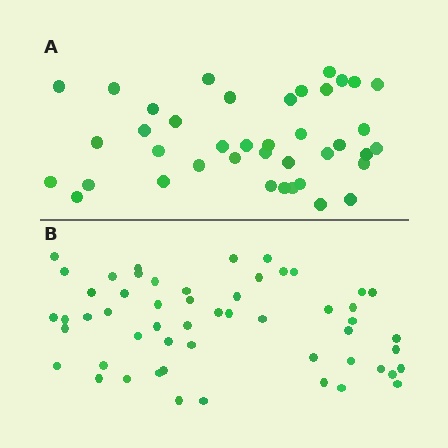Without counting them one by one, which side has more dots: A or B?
Region B (the bottom region) has more dots.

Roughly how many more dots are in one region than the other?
Region B has approximately 15 more dots than region A.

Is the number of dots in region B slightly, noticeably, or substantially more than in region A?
Region B has noticeably more, but not dramatically so. The ratio is roughly 1.4 to 1.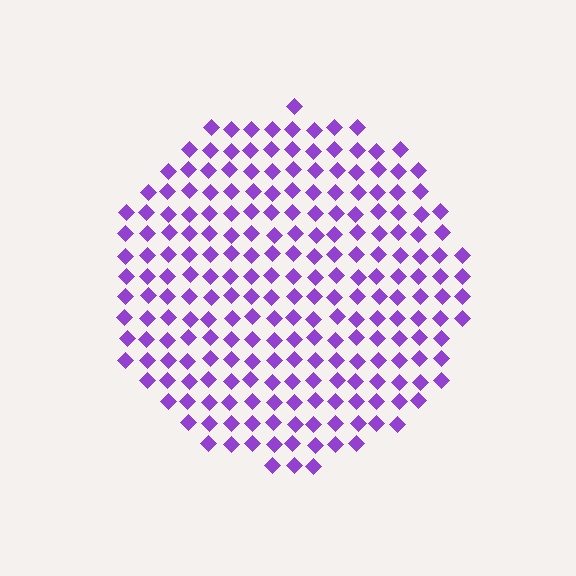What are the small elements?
The small elements are diamonds.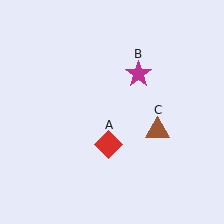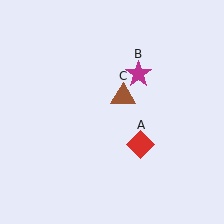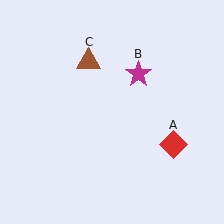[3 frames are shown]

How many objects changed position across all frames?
2 objects changed position: red diamond (object A), brown triangle (object C).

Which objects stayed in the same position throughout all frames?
Magenta star (object B) remained stationary.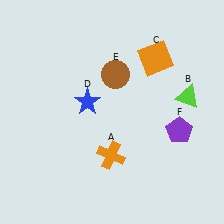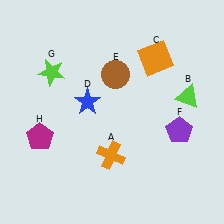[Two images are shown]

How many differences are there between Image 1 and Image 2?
There are 2 differences between the two images.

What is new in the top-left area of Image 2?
A lime star (G) was added in the top-left area of Image 2.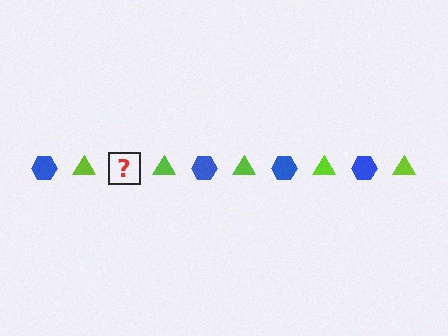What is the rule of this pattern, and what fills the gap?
The rule is that the pattern alternates between blue hexagon and lime triangle. The gap should be filled with a blue hexagon.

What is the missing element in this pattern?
The missing element is a blue hexagon.